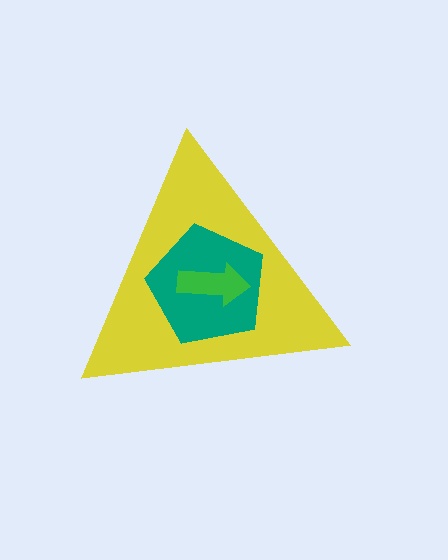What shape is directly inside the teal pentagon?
The green arrow.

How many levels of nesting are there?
3.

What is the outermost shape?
The yellow triangle.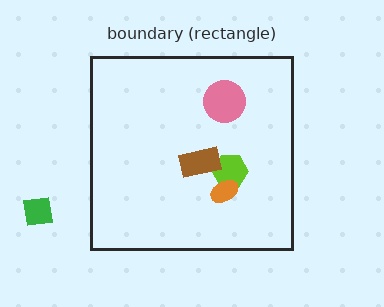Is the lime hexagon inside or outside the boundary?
Inside.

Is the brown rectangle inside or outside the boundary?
Inside.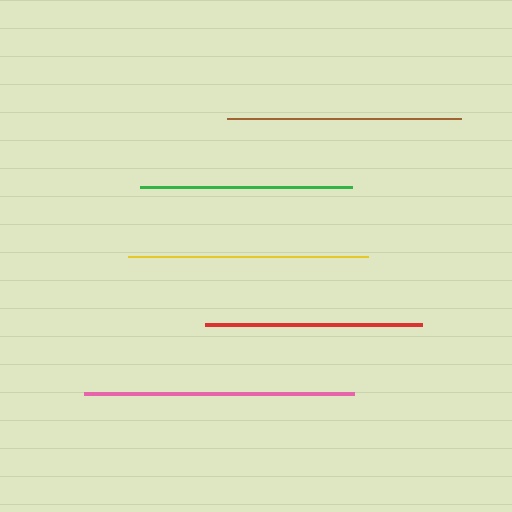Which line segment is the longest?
The pink line is the longest at approximately 269 pixels.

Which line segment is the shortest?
The green line is the shortest at approximately 212 pixels.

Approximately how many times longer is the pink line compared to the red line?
The pink line is approximately 1.2 times the length of the red line.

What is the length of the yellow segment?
The yellow segment is approximately 241 pixels long.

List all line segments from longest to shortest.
From longest to shortest: pink, yellow, brown, red, green.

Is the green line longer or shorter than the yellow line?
The yellow line is longer than the green line.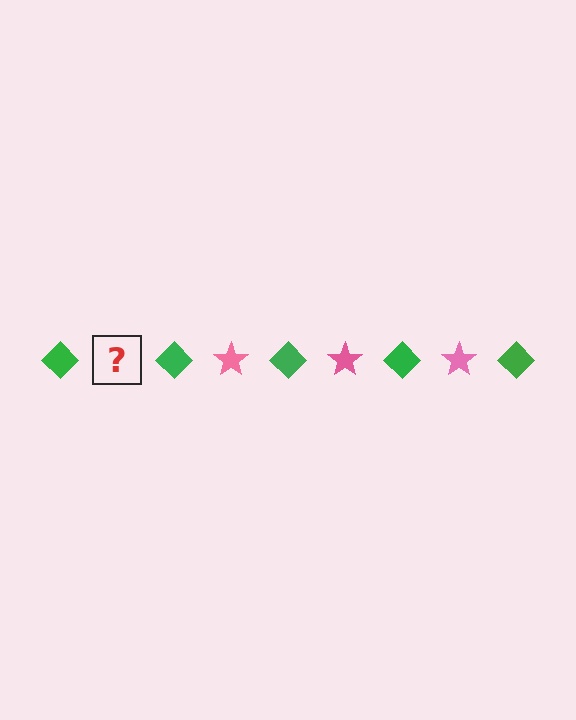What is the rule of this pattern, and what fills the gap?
The rule is that the pattern alternates between green diamond and pink star. The gap should be filled with a pink star.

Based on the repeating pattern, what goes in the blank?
The blank should be a pink star.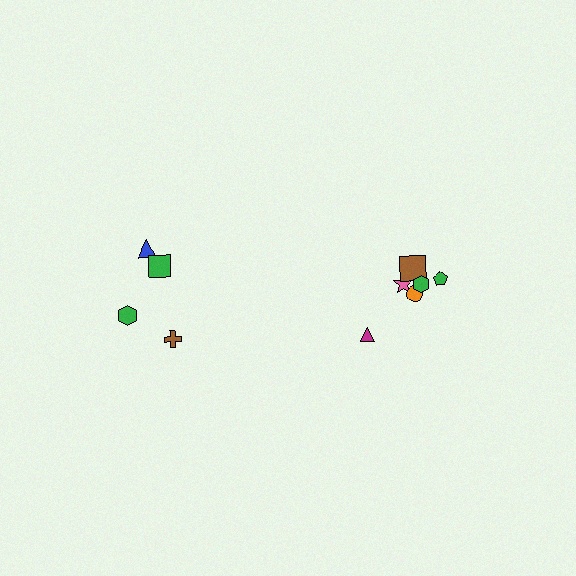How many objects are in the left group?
There are 4 objects.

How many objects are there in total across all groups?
There are 10 objects.